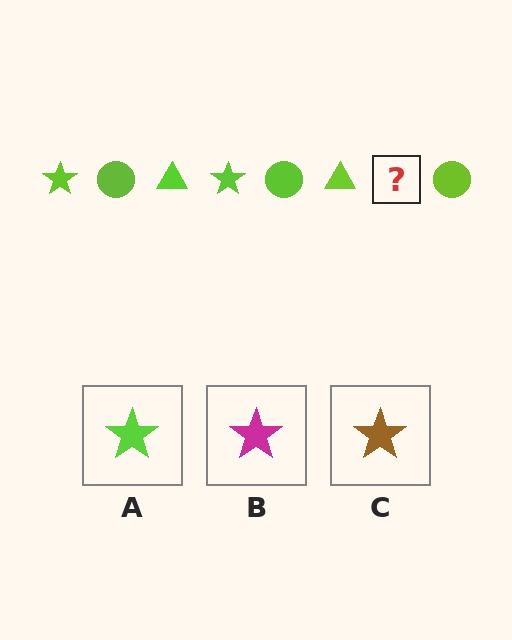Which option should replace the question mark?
Option A.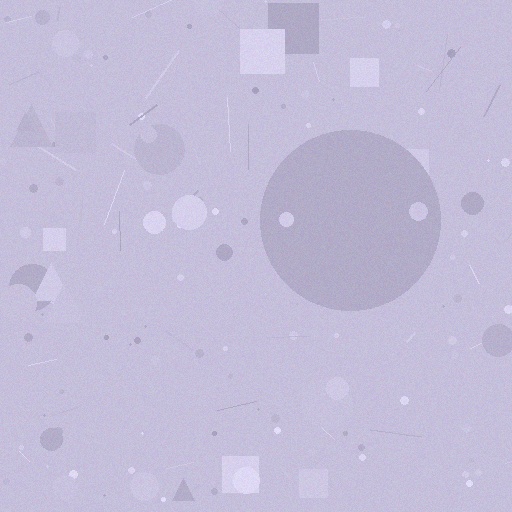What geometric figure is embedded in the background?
A circle is embedded in the background.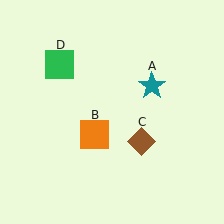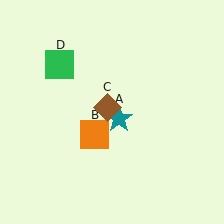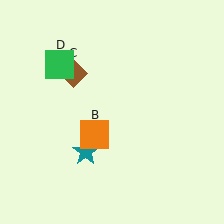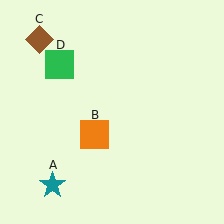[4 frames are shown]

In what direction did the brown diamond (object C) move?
The brown diamond (object C) moved up and to the left.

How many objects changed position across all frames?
2 objects changed position: teal star (object A), brown diamond (object C).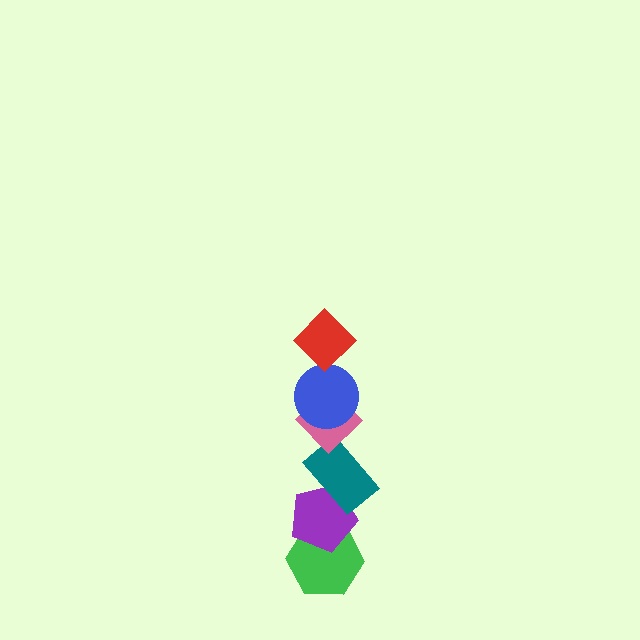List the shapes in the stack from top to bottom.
From top to bottom: the red diamond, the blue circle, the pink diamond, the teal rectangle, the purple pentagon, the green hexagon.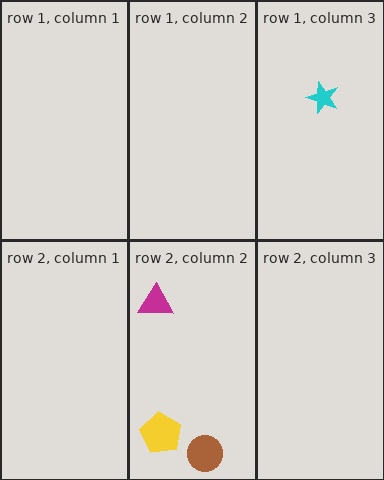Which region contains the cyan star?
The row 1, column 3 region.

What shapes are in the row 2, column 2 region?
The yellow pentagon, the magenta triangle, the brown circle.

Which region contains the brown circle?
The row 2, column 2 region.